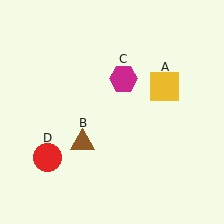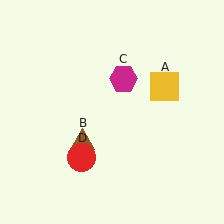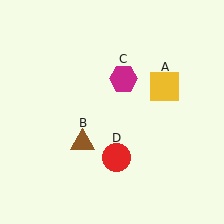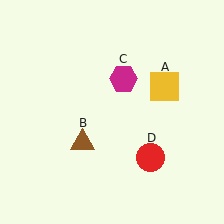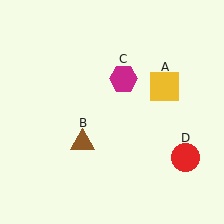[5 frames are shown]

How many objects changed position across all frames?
1 object changed position: red circle (object D).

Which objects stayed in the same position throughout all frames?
Yellow square (object A) and brown triangle (object B) and magenta hexagon (object C) remained stationary.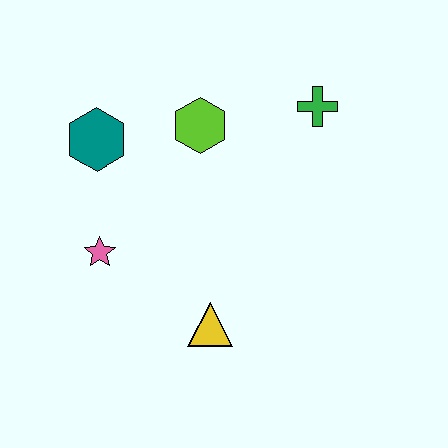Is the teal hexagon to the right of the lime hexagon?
No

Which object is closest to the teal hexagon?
The lime hexagon is closest to the teal hexagon.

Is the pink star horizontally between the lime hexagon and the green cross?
No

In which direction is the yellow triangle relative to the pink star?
The yellow triangle is to the right of the pink star.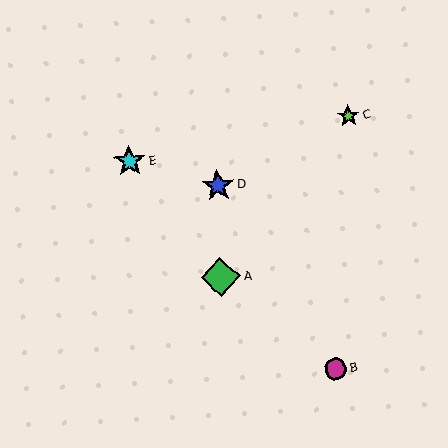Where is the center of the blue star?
The center of the blue star is at (218, 186).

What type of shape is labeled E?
Shape E is a cyan star.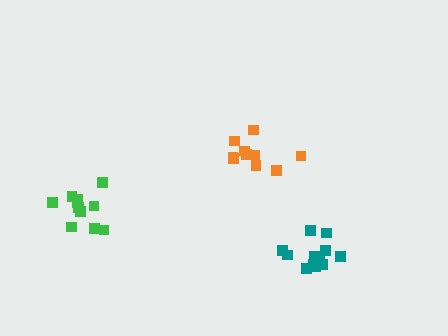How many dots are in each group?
Group 1: 12 dots, Group 2: 10 dots, Group 3: 13 dots (35 total).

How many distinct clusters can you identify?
There are 3 distinct clusters.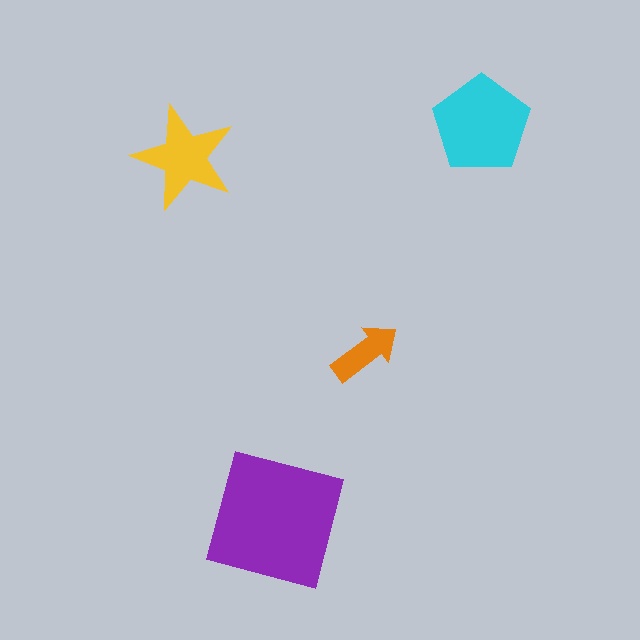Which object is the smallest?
The orange arrow.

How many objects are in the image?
There are 4 objects in the image.